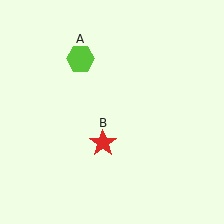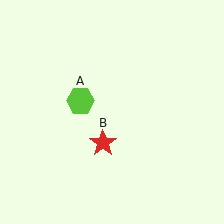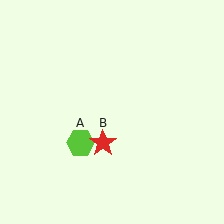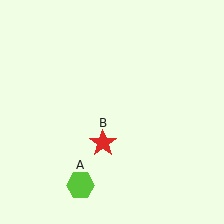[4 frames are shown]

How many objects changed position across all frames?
1 object changed position: lime hexagon (object A).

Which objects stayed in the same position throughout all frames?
Red star (object B) remained stationary.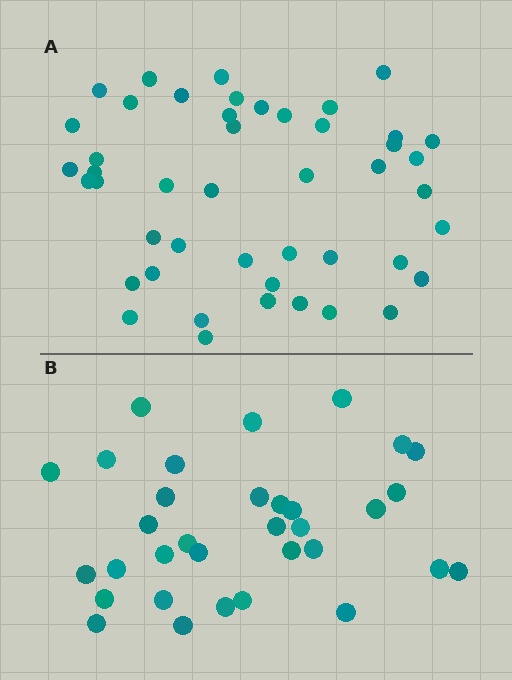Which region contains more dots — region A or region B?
Region A (the top region) has more dots.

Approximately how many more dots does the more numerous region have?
Region A has approximately 15 more dots than region B.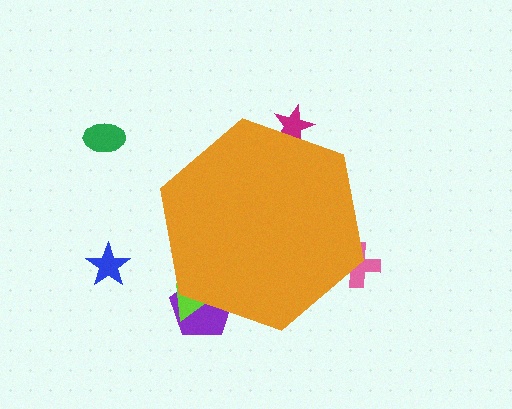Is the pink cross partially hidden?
Yes, the pink cross is partially hidden behind the orange hexagon.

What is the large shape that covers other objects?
An orange hexagon.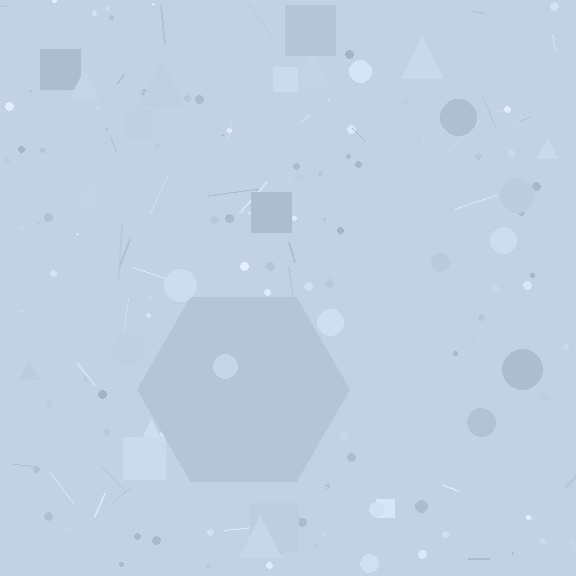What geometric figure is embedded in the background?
A hexagon is embedded in the background.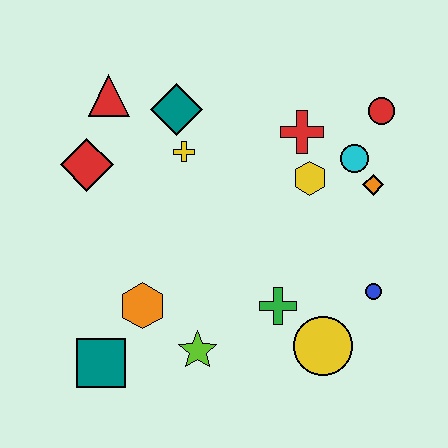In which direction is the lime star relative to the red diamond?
The lime star is below the red diamond.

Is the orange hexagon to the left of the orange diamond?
Yes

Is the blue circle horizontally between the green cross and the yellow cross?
No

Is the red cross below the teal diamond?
Yes